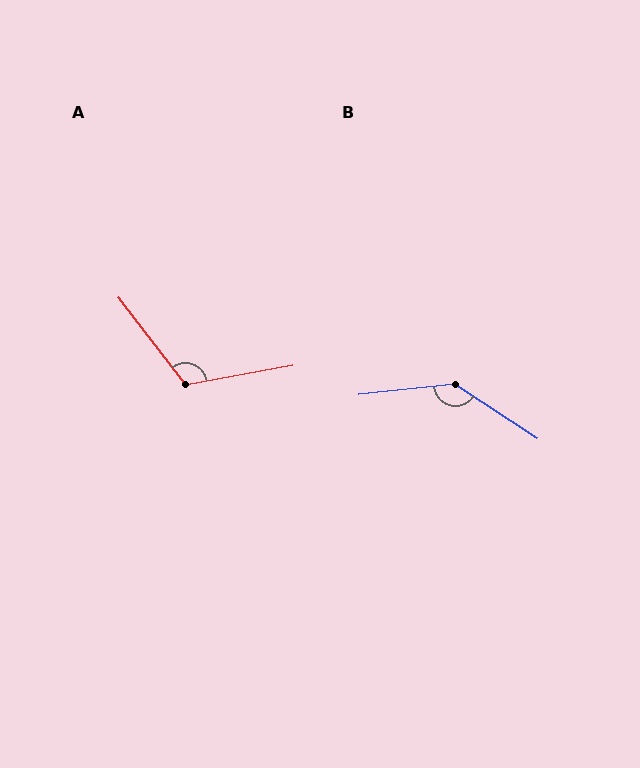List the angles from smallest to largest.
A (117°), B (141°).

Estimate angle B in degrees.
Approximately 141 degrees.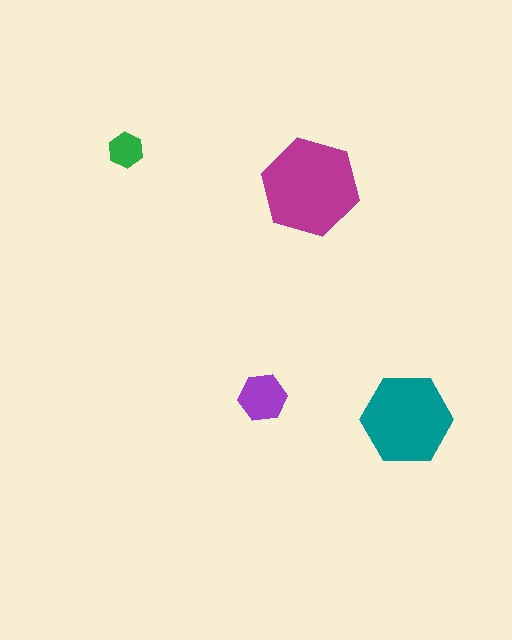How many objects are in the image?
There are 4 objects in the image.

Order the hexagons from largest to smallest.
the magenta one, the teal one, the purple one, the green one.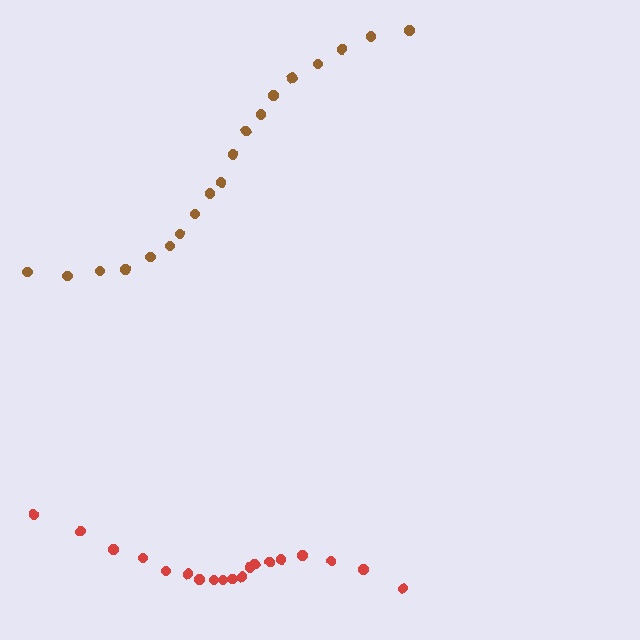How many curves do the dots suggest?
There are 2 distinct paths.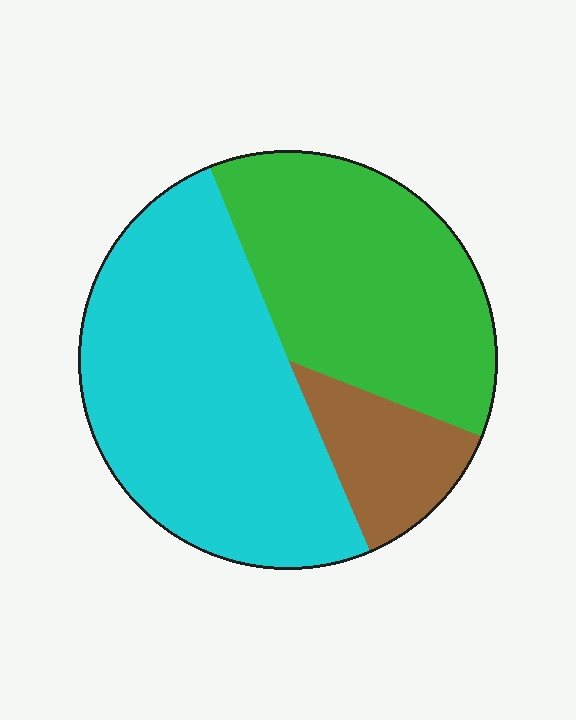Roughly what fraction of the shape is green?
Green takes up between a quarter and a half of the shape.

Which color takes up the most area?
Cyan, at roughly 50%.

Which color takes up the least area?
Brown, at roughly 15%.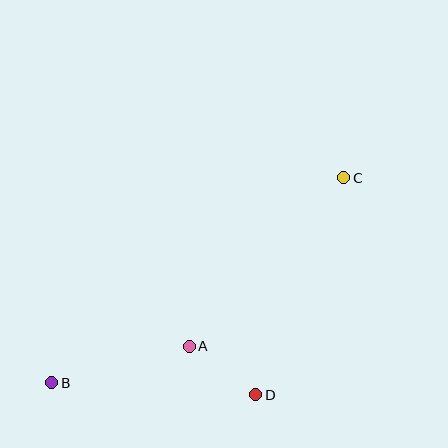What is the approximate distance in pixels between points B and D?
The distance between B and D is approximately 204 pixels.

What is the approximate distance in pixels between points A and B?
The distance between A and B is approximately 142 pixels.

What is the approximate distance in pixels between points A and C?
The distance between A and C is approximately 228 pixels.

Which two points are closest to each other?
Points A and D are closest to each other.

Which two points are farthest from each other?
Points B and C are farthest from each other.